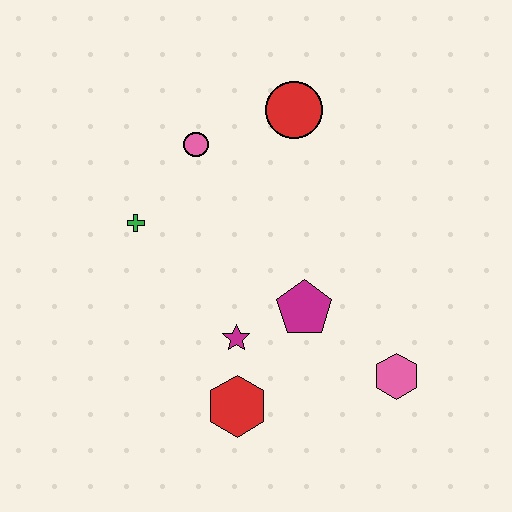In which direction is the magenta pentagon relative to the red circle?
The magenta pentagon is below the red circle.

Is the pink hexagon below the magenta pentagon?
Yes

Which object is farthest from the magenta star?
The red circle is farthest from the magenta star.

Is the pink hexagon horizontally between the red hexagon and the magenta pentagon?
No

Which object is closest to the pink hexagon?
The magenta pentagon is closest to the pink hexagon.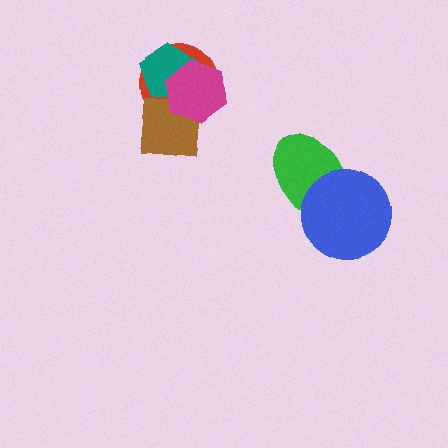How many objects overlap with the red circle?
3 objects overlap with the red circle.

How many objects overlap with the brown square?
3 objects overlap with the brown square.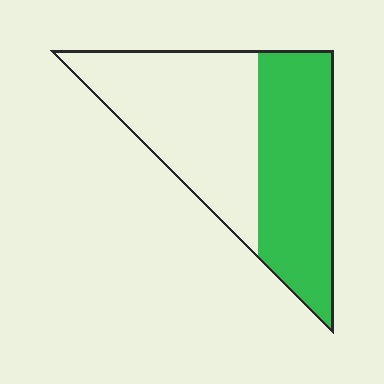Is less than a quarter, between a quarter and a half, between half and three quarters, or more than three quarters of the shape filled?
Between a quarter and a half.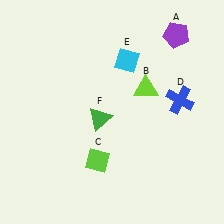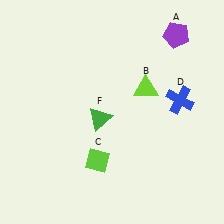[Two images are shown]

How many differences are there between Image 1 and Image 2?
There is 1 difference between the two images.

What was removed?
The cyan diamond (E) was removed in Image 2.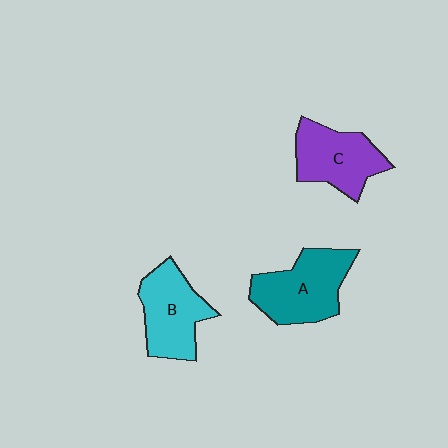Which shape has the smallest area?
Shape C (purple).